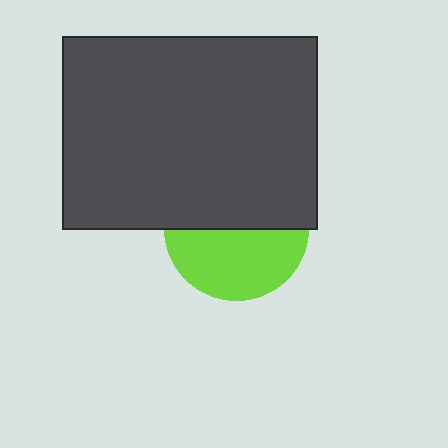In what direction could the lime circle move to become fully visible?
The lime circle could move down. That would shift it out from behind the dark gray rectangle entirely.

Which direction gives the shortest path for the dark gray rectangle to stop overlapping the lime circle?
Moving up gives the shortest separation.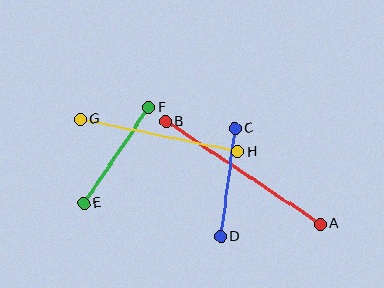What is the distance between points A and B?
The distance is approximately 186 pixels.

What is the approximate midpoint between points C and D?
The midpoint is at approximately (228, 182) pixels.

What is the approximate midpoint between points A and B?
The midpoint is at approximately (243, 173) pixels.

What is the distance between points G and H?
The distance is approximately 160 pixels.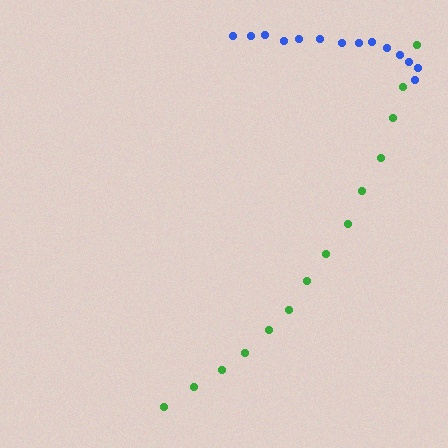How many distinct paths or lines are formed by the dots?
There are 2 distinct paths.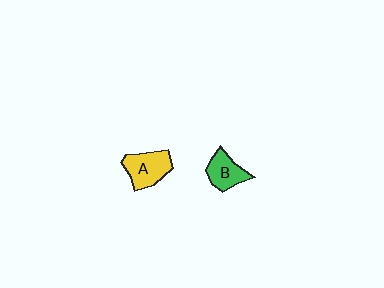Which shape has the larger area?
Shape A (yellow).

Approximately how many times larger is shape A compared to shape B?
Approximately 1.3 times.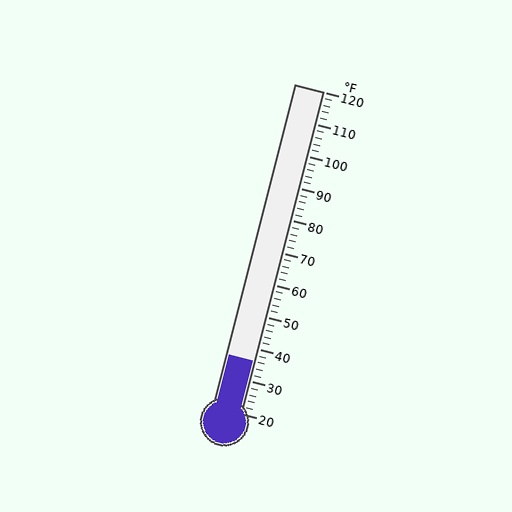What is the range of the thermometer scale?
The thermometer scale ranges from 20°F to 120°F.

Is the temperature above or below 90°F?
The temperature is below 90°F.